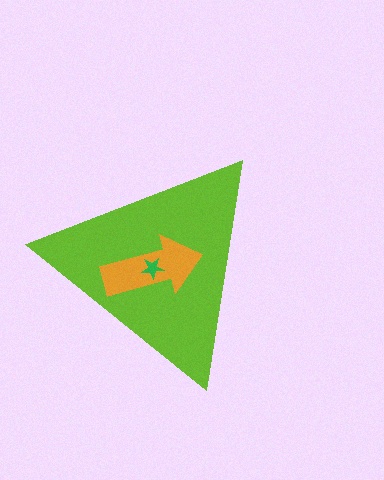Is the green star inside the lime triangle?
Yes.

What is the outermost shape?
The lime triangle.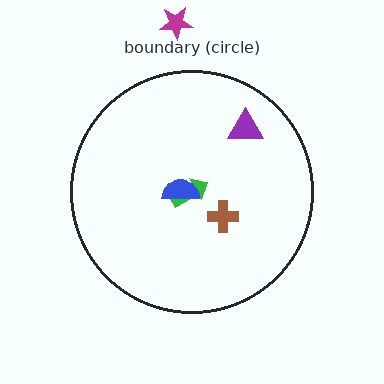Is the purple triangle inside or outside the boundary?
Inside.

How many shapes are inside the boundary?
4 inside, 1 outside.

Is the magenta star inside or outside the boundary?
Outside.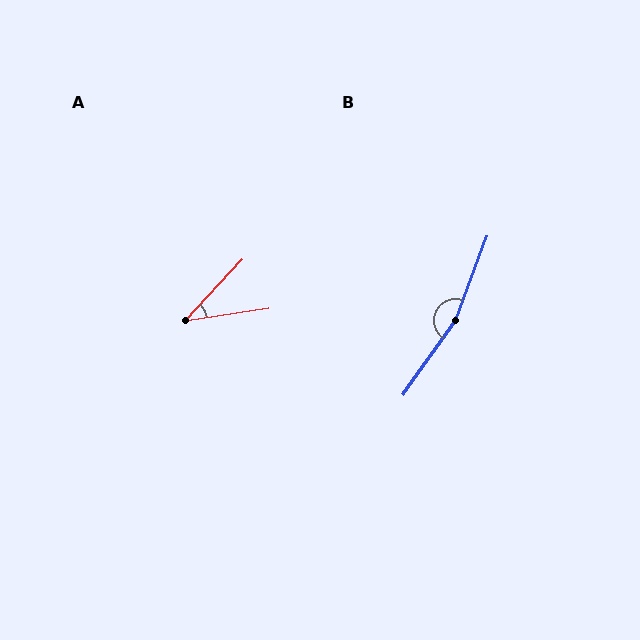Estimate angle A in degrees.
Approximately 38 degrees.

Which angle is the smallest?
A, at approximately 38 degrees.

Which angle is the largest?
B, at approximately 165 degrees.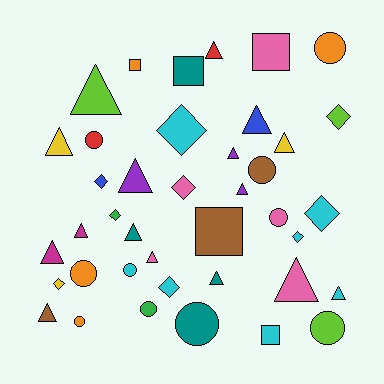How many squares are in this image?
There are 5 squares.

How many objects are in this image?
There are 40 objects.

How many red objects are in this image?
There are 2 red objects.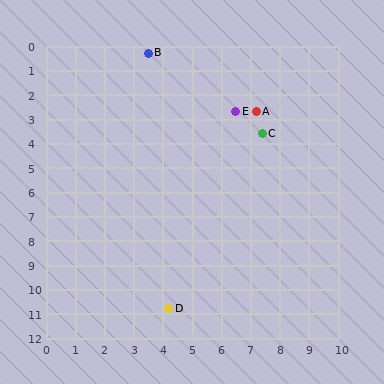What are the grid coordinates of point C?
Point C is at approximately (7.4, 3.6).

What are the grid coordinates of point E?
Point E is at approximately (6.5, 2.7).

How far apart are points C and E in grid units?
Points C and E are about 1.3 grid units apart.